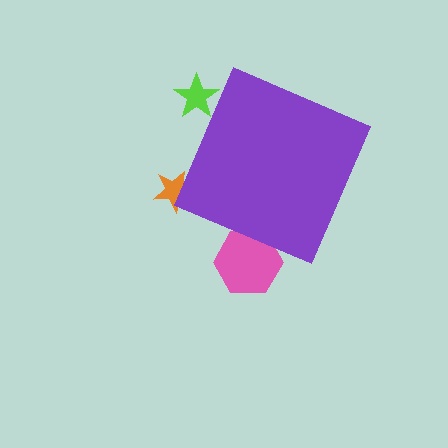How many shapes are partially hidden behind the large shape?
3 shapes are partially hidden.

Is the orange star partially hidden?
Yes, the orange star is partially hidden behind the purple diamond.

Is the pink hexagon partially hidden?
Yes, the pink hexagon is partially hidden behind the purple diamond.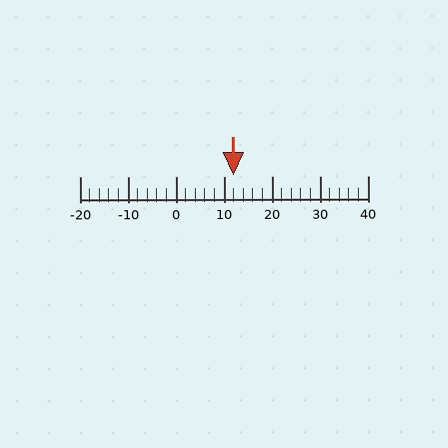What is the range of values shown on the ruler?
The ruler shows values from -20 to 40.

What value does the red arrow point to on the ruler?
The red arrow points to approximately 12.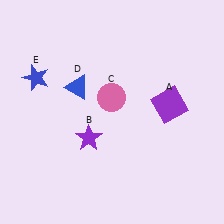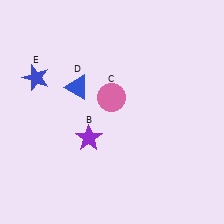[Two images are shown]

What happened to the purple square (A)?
The purple square (A) was removed in Image 2. It was in the top-right area of Image 1.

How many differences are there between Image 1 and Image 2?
There is 1 difference between the two images.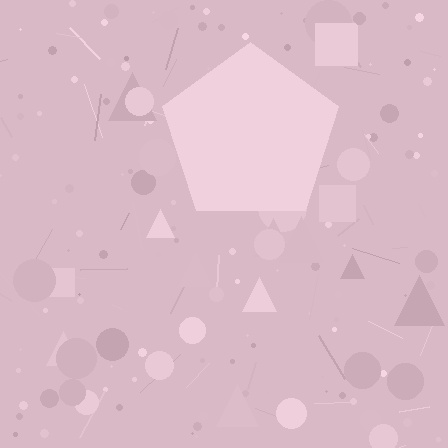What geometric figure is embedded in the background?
A pentagon is embedded in the background.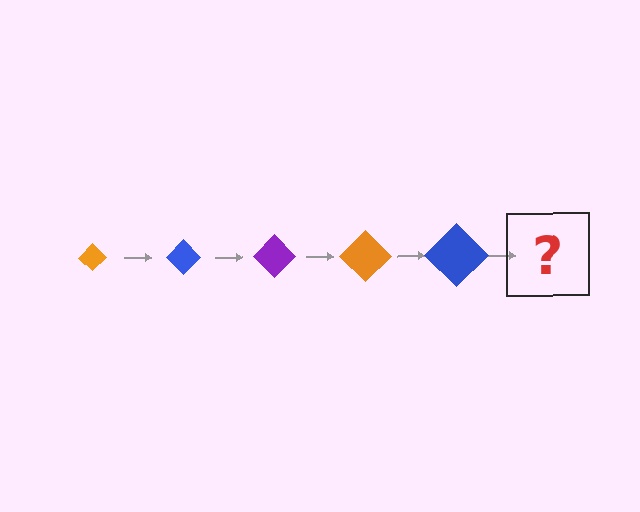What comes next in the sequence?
The next element should be a purple diamond, larger than the previous one.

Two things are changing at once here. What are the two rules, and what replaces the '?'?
The two rules are that the diamond grows larger each step and the color cycles through orange, blue, and purple. The '?' should be a purple diamond, larger than the previous one.